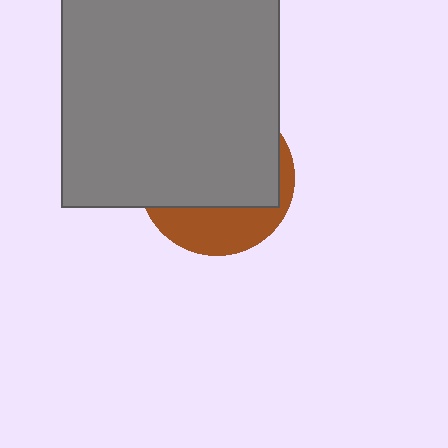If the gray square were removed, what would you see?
You would see the complete brown circle.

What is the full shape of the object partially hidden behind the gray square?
The partially hidden object is a brown circle.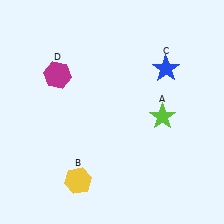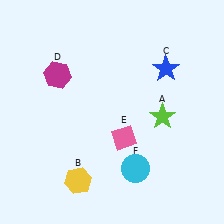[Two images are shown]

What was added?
A pink diamond (E), a cyan circle (F) were added in Image 2.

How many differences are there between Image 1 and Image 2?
There are 2 differences between the two images.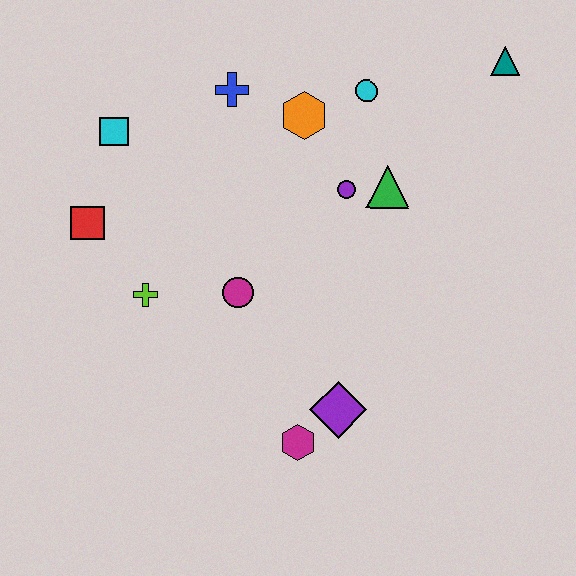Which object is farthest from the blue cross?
The magenta hexagon is farthest from the blue cross.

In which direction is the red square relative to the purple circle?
The red square is to the left of the purple circle.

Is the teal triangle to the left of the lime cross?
No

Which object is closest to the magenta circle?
The lime cross is closest to the magenta circle.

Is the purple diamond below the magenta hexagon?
No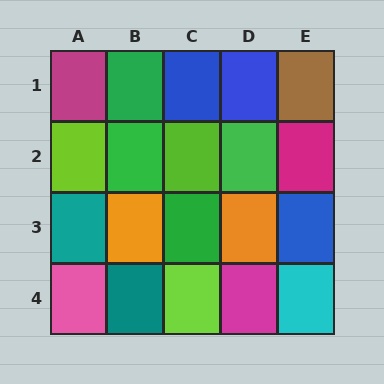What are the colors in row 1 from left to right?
Magenta, green, blue, blue, brown.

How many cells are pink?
1 cell is pink.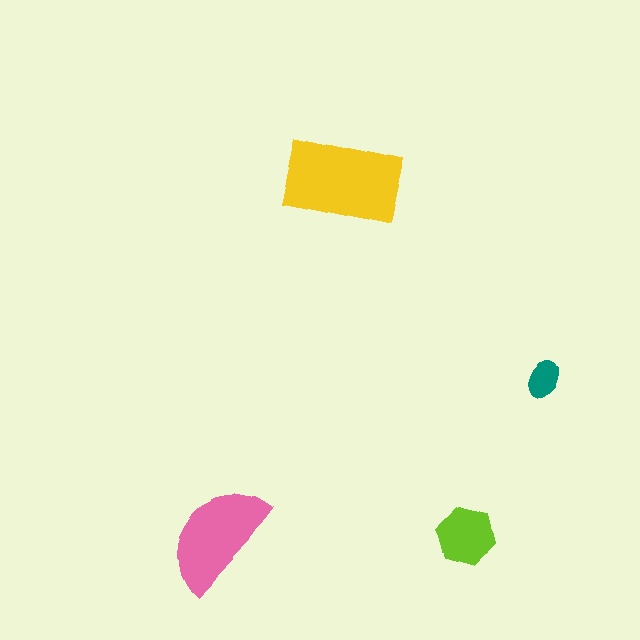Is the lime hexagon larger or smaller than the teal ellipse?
Larger.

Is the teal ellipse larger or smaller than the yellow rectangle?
Smaller.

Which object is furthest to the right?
The teal ellipse is rightmost.